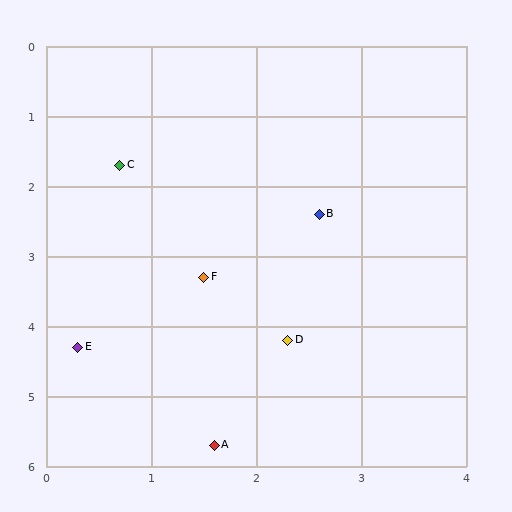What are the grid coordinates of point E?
Point E is at approximately (0.3, 4.3).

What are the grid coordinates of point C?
Point C is at approximately (0.7, 1.7).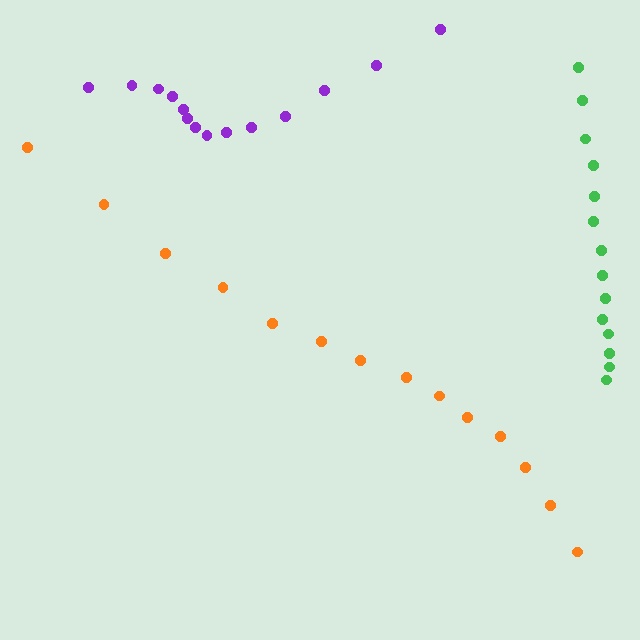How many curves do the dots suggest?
There are 3 distinct paths.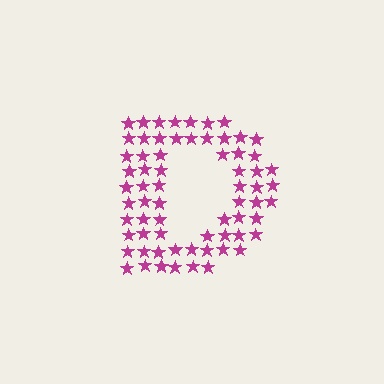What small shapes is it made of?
It is made of small stars.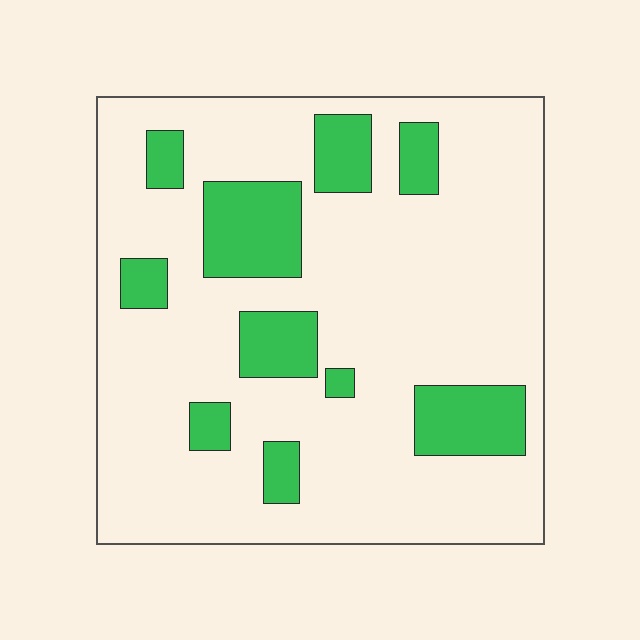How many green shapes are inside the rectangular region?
10.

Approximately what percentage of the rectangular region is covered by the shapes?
Approximately 20%.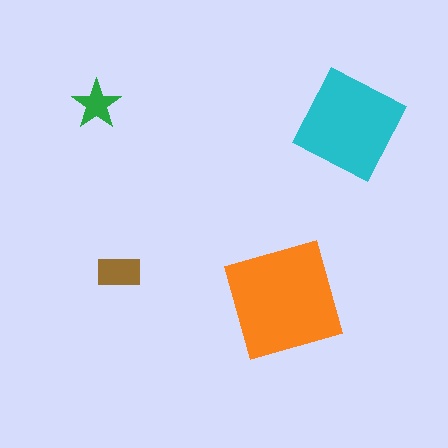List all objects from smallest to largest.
The green star, the brown rectangle, the cyan diamond, the orange square.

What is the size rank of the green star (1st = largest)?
4th.